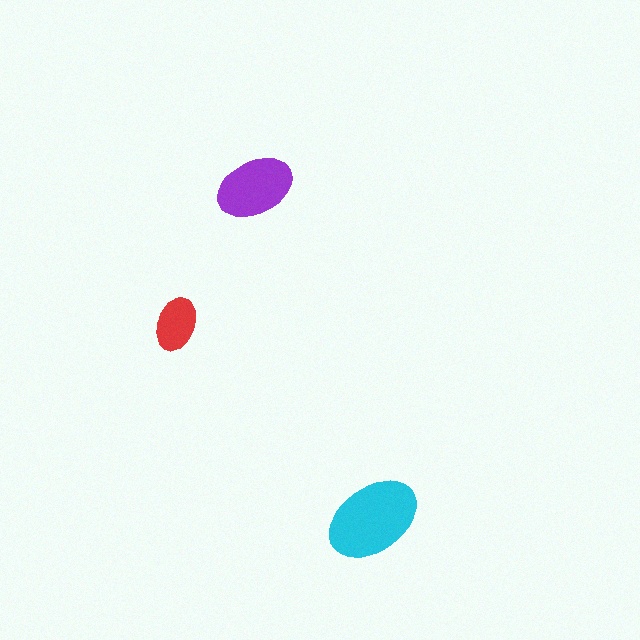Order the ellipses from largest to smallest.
the cyan one, the purple one, the red one.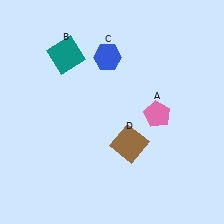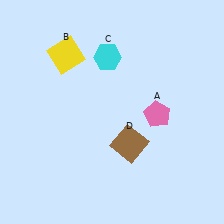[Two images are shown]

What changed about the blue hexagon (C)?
In Image 1, C is blue. In Image 2, it changed to cyan.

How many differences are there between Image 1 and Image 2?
There are 2 differences between the two images.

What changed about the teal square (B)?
In Image 1, B is teal. In Image 2, it changed to yellow.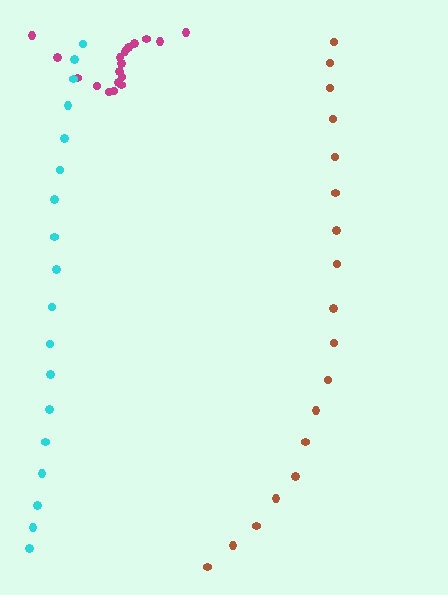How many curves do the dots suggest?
There are 3 distinct paths.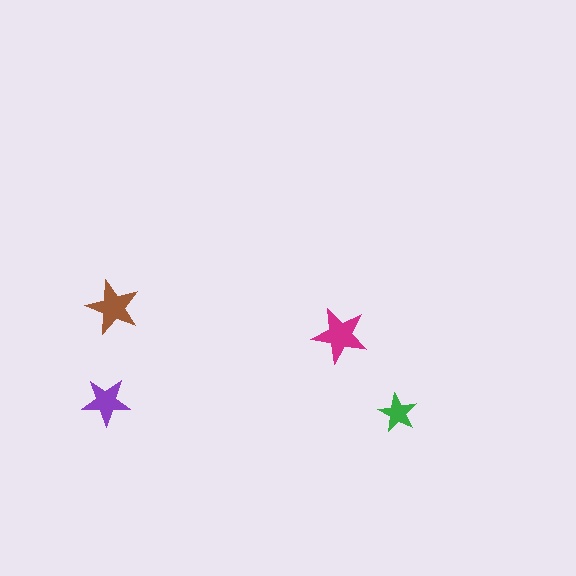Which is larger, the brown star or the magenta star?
The magenta one.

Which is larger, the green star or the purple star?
The purple one.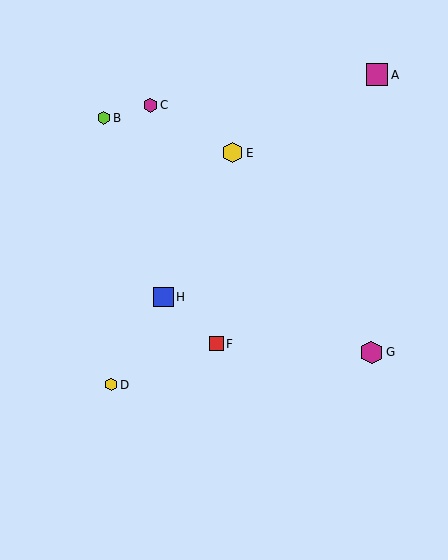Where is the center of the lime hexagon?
The center of the lime hexagon is at (104, 118).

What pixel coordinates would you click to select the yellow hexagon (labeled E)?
Click at (233, 153) to select the yellow hexagon E.